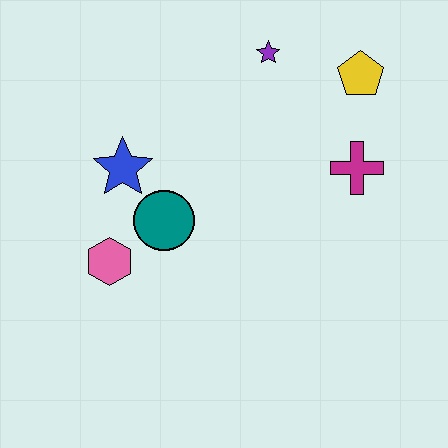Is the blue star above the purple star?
No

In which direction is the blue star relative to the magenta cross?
The blue star is to the left of the magenta cross.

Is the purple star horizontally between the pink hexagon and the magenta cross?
Yes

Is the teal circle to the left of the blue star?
No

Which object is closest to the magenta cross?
The yellow pentagon is closest to the magenta cross.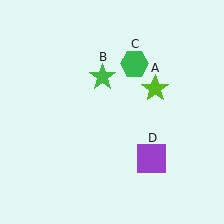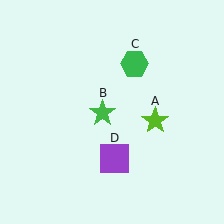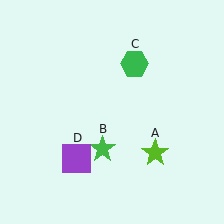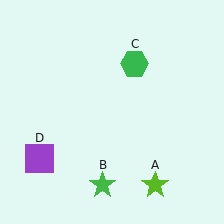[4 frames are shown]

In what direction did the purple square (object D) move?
The purple square (object D) moved left.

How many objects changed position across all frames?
3 objects changed position: lime star (object A), green star (object B), purple square (object D).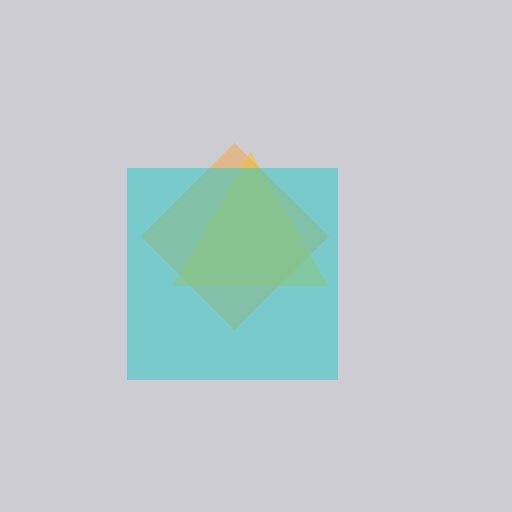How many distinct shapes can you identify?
There are 3 distinct shapes: an orange diamond, a yellow triangle, a cyan square.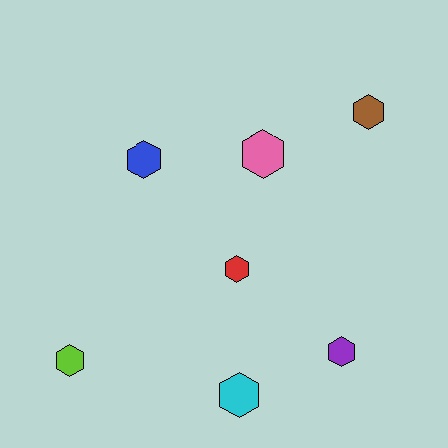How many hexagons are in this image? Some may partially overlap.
There are 7 hexagons.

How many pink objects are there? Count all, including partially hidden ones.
There is 1 pink object.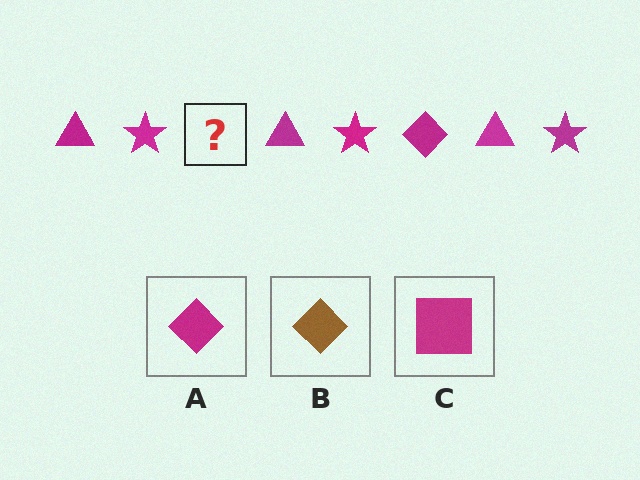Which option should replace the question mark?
Option A.